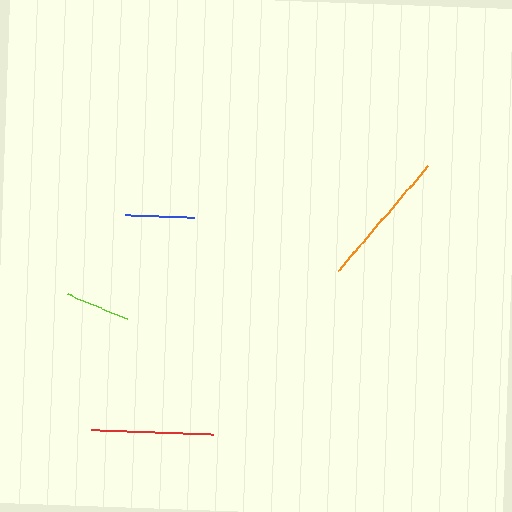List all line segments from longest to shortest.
From longest to shortest: orange, red, blue, lime.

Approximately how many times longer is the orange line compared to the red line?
The orange line is approximately 1.1 times the length of the red line.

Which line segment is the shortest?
The lime line is the shortest at approximately 64 pixels.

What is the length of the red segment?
The red segment is approximately 122 pixels long.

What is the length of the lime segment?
The lime segment is approximately 64 pixels long.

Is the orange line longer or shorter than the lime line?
The orange line is longer than the lime line.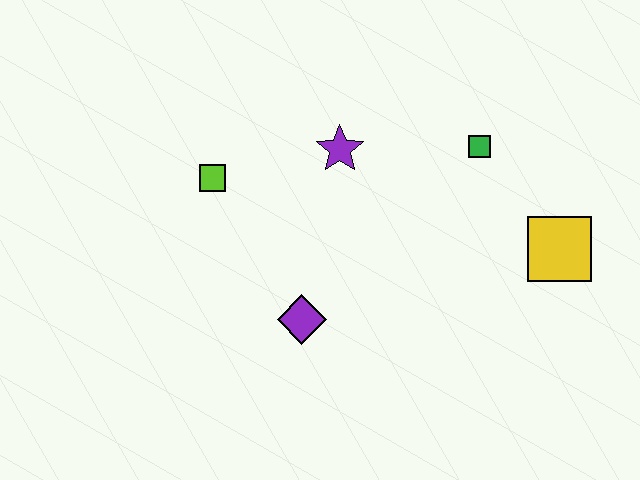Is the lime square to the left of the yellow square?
Yes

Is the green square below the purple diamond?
No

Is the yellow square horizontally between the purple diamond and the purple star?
No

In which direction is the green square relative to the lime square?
The green square is to the right of the lime square.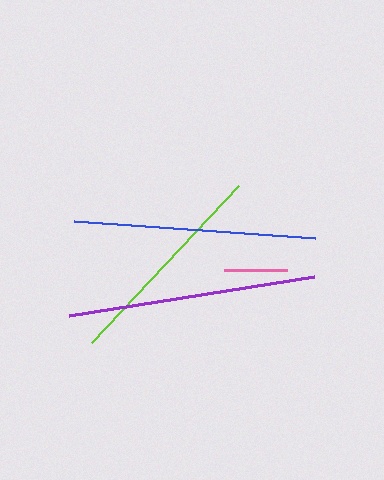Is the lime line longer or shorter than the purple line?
The purple line is longer than the lime line.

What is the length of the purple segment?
The purple segment is approximately 248 pixels long.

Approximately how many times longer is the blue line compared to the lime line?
The blue line is approximately 1.1 times the length of the lime line.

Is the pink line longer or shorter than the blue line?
The blue line is longer than the pink line.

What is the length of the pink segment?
The pink segment is approximately 63 pixels long.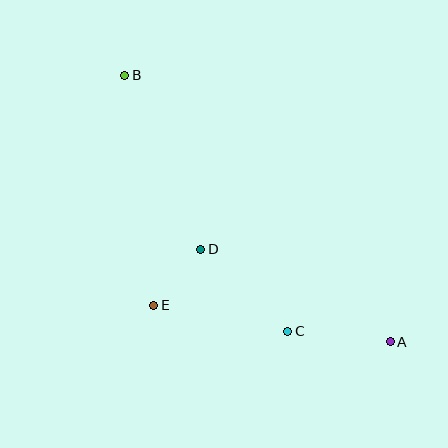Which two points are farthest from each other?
Points A and B are farthest from each other.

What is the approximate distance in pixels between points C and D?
The distance between C and D is approximately 120 pixels.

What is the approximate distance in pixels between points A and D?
The distance between A and D is approximately 211 pixels.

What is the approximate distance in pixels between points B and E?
The distance between B and E is approximately 232 pixels.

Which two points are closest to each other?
Points D and E are closest to each other.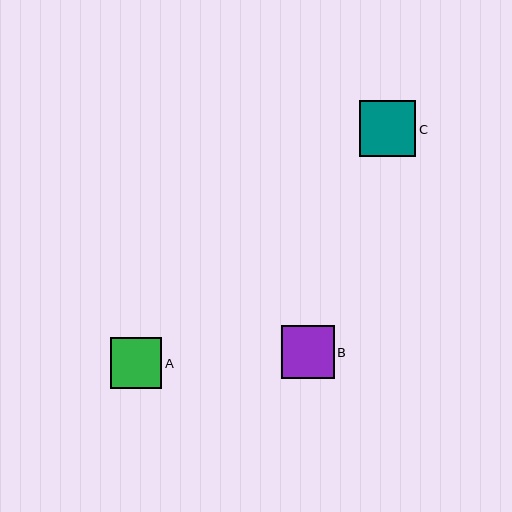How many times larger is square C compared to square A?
Square C is approximately 1.1 times the size of square A.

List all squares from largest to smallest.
From largest to smallest: C, B, A.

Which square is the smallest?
Square A is the smallest with a size of approximately 51 pixels.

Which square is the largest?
Square C is the largest with a size of approximately 56 pixels.